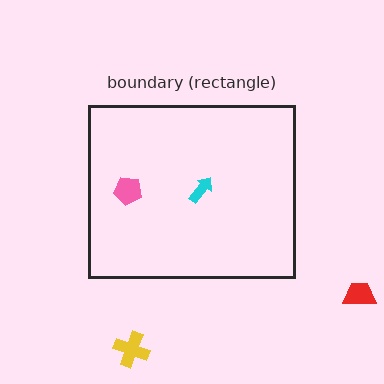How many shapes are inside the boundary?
2 inside, 2 outside.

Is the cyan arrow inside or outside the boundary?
Inside.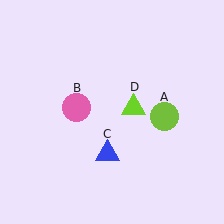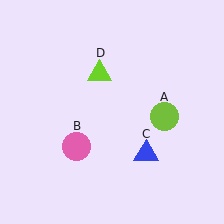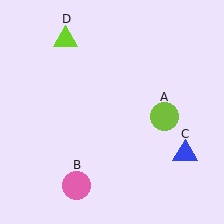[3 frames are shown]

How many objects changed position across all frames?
3 objects changed position: pink circle (object B), blue triangle (object C), lime triangle (object D).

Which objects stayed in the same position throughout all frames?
Lime circle (object A) remained stationary.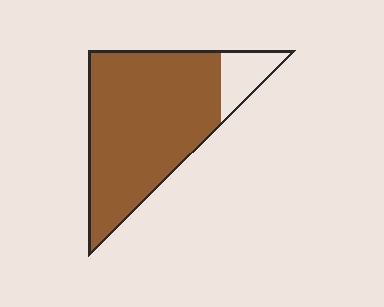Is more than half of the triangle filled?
Yes.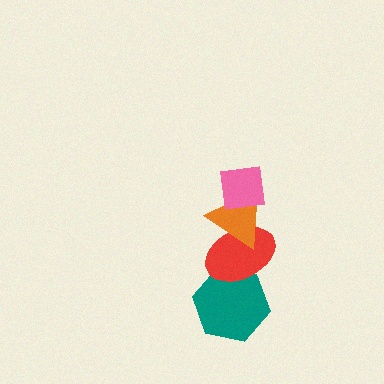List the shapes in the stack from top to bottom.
From top to bottom: the pink square, the orange triangle, the red ellipse, the teal hexagon.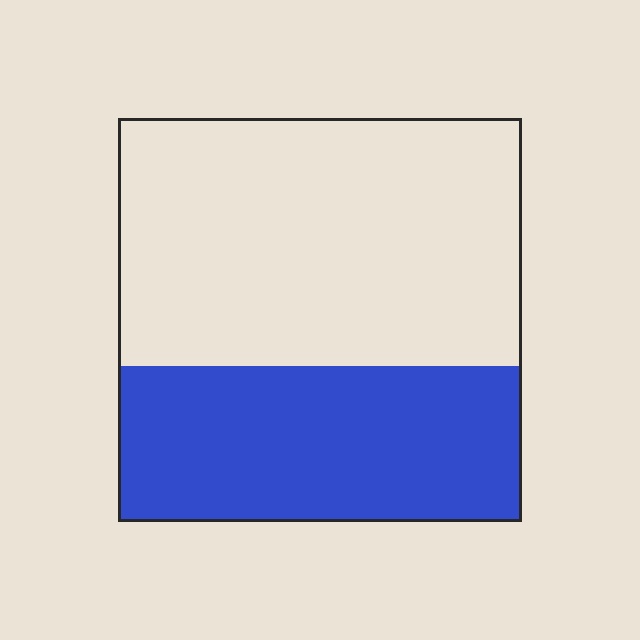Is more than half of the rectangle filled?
No.